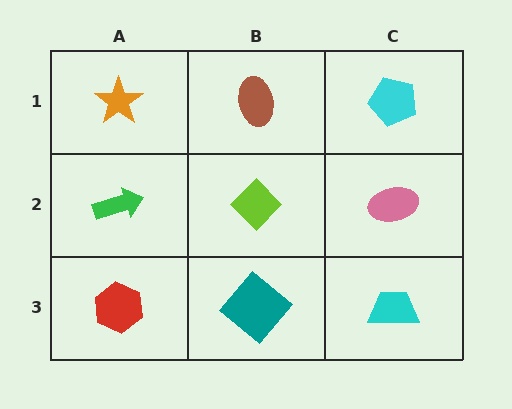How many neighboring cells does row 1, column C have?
2.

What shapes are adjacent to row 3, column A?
A green arrow (row 2, column A), a teal diamond (row 3, column B).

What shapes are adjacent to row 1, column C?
A pink ellipse (row 2, column C), a brown ellipse (row 1, column B).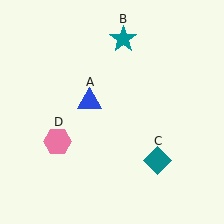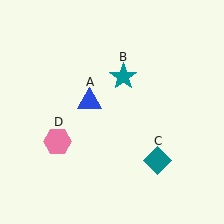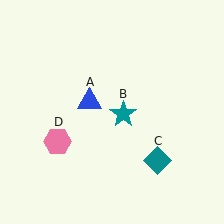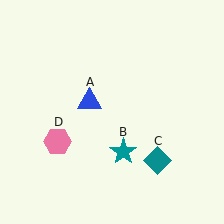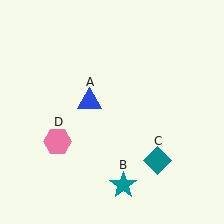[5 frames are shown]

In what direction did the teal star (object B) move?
The teal star (object B) moved down.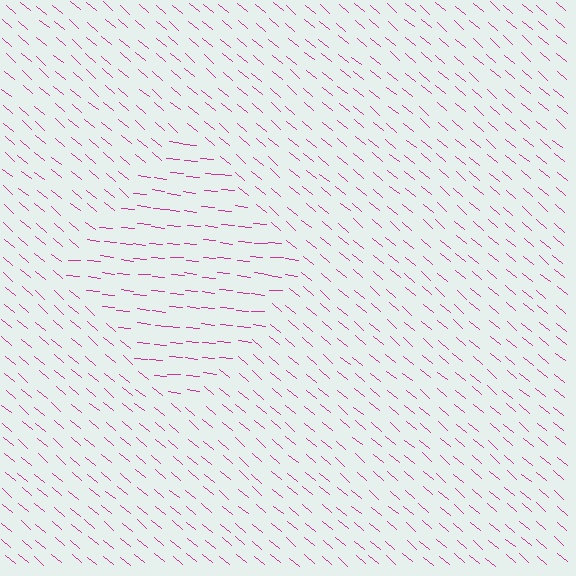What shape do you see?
I see a diamond.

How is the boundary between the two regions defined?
The boundary is defined purely by a change in line orientation (approximately 34 degrees difference). All lines are the same color and thickness.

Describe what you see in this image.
The image is filled with small magenta line segments. A diamond region in the image has lines oriented differently from the surrounding lines, creating a visible texture boundary.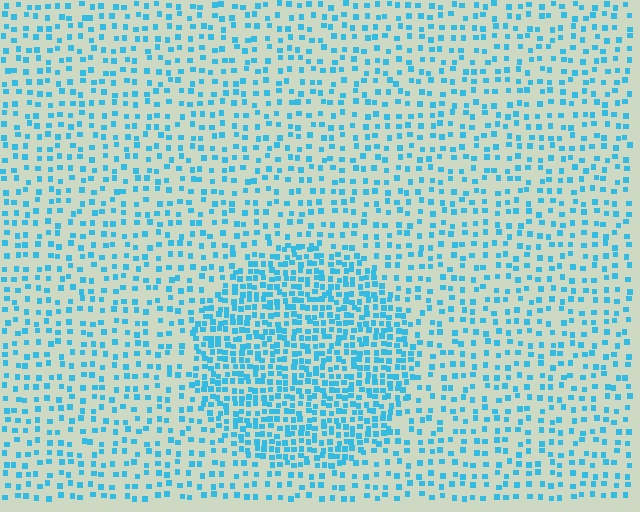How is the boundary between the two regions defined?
The boundary is defined by a change in element density (approximately 2.2x ratio). All elements are the same color, size, and shape.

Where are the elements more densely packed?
The elements are more densely packed inside the circle boundary.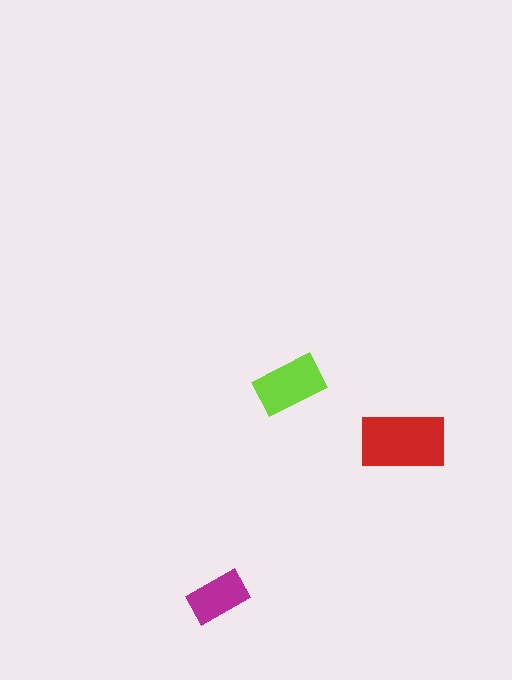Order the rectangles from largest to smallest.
the red one, the lime one, the magenta one.